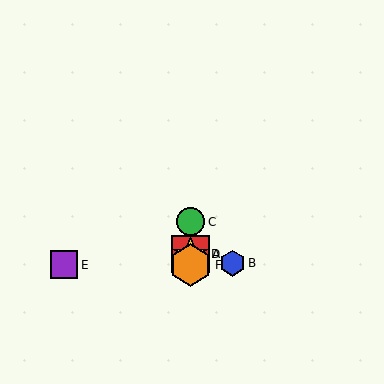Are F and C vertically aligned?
Yes, both are at x≈191.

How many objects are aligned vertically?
4 objects (A, C, D, F) are aligned vertically.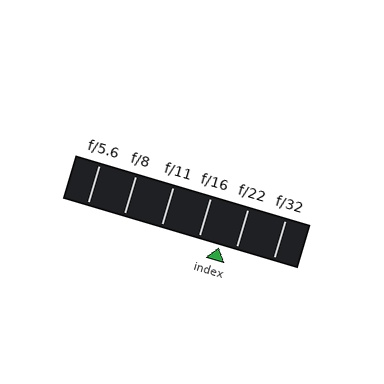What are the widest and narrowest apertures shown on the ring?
The widest aperture shown is f/5.6 and the narrowest is f/32.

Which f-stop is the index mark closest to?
The index mark is closest to f/22.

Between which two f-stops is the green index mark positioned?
The index mark is between f/16 and f/22.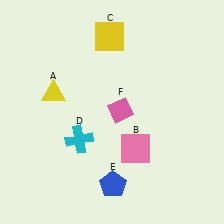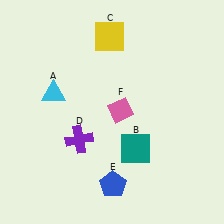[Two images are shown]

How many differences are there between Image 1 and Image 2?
There are 3 differences between the two images.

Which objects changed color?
A changed from yellow to cyan. B changed from pink to teal. D changed from cyan to purple.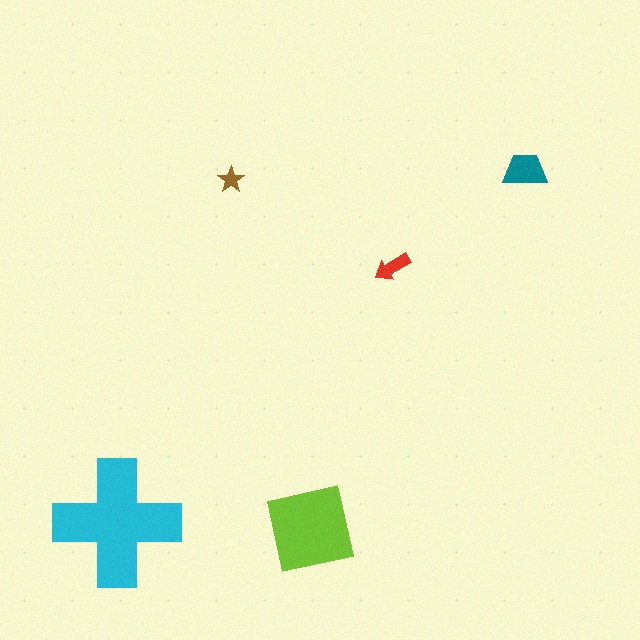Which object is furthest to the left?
The cyan cross is leftmost.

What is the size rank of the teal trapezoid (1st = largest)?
3rd.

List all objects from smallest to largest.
The brown star, the red arrow, the teal trapezoid, the lime square, the cyan cross.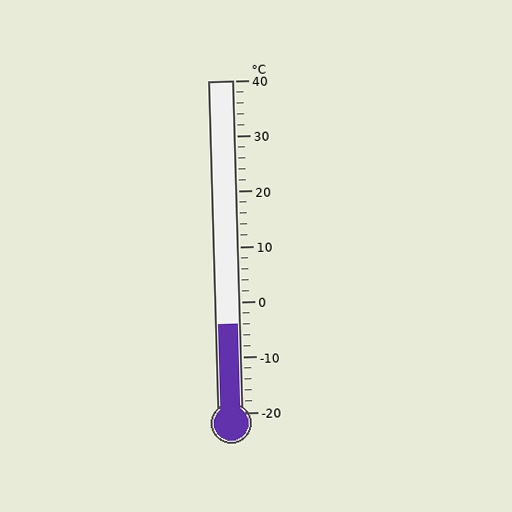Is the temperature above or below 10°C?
The temperature is below 10°C.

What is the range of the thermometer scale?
The thermometer scale ranges from -20°C to 40°C.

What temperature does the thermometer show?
The thermometer shows approximately -4°C.